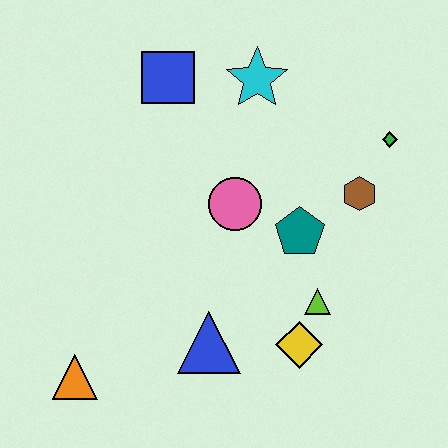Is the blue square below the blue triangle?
No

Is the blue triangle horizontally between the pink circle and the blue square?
Yes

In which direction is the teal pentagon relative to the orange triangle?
The teal pentagon is to the right of the orange triangle.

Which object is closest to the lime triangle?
The yellow diamond is closest to the lime triangle.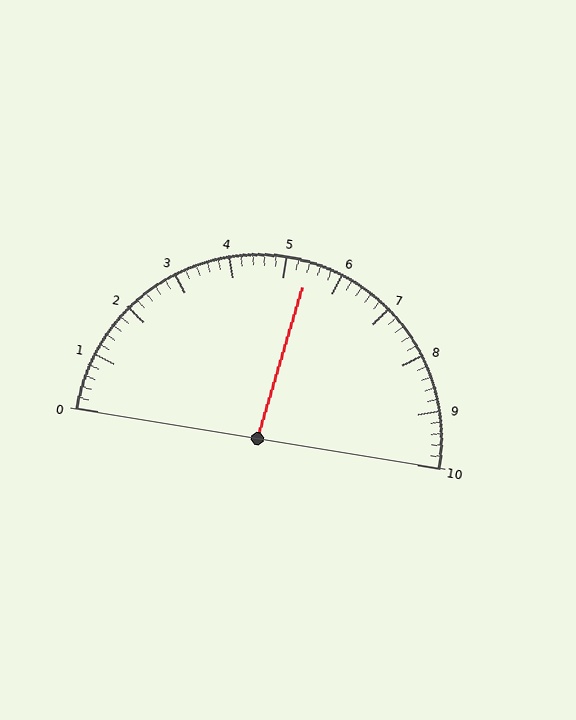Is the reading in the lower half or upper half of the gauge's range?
The reading is in the upper half of the range (0 to 10).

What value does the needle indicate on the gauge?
The needle indicates approximately 5.4.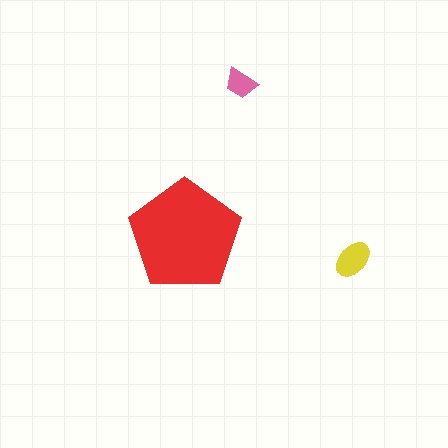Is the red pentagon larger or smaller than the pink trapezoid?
Larger.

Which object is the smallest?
The pink trapezoid.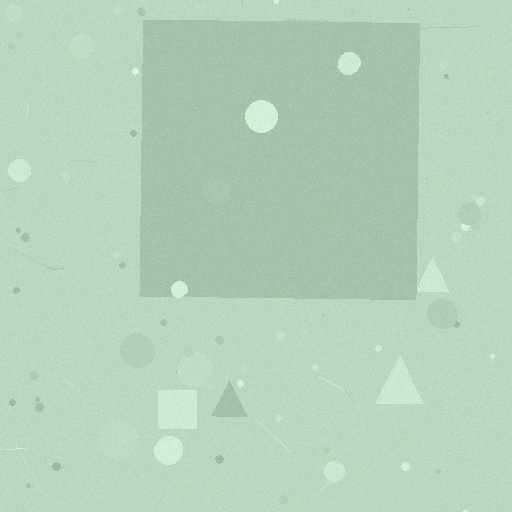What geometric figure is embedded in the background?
A square is embedded in the background.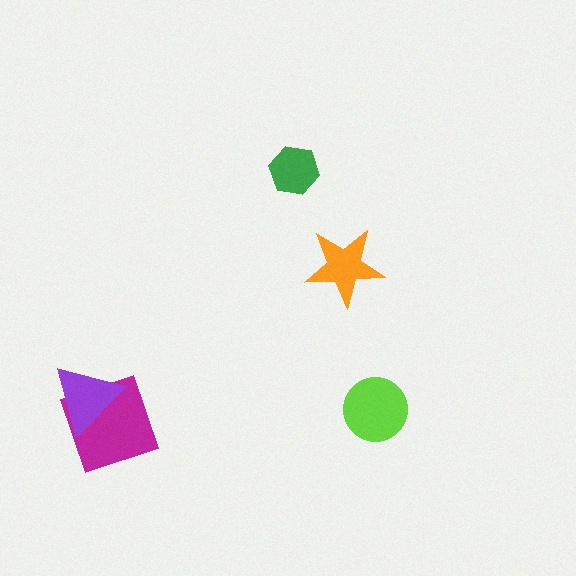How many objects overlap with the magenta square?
1 object overlaps with the magenta square.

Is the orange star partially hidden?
No, no other shape covers it.